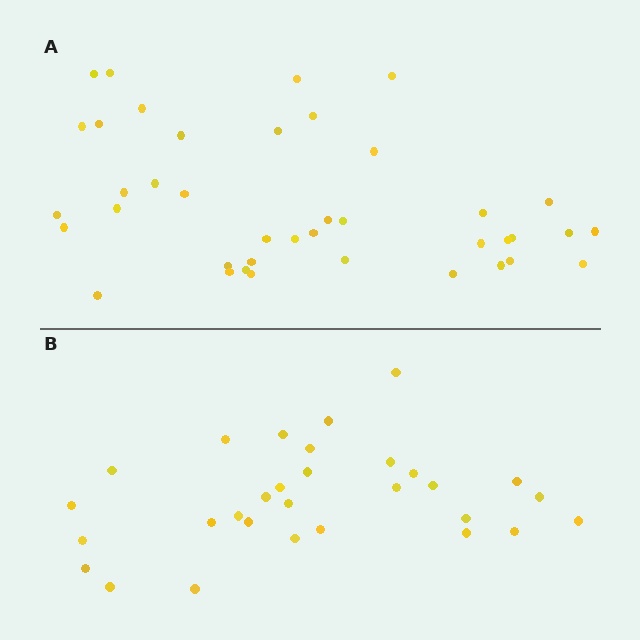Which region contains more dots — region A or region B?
Region A (the top region) has more dots.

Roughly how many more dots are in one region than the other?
Region A has roughly 10 or so more dots than region B.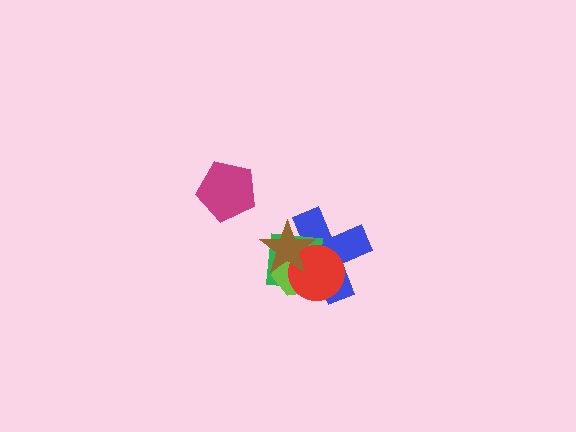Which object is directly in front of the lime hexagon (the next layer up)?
The red circle is directly in front of the lime hexagon.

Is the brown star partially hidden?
No, no other shape covers it.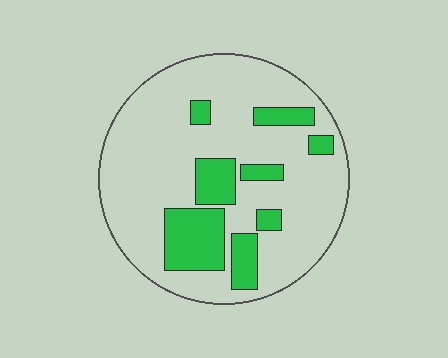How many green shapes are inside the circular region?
8.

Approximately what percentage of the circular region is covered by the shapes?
Approximately 20%.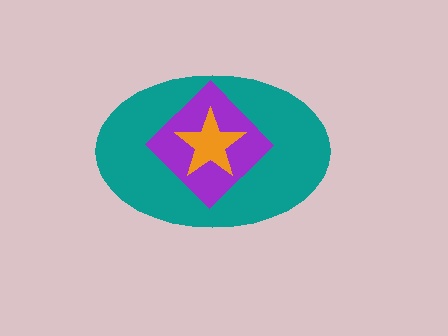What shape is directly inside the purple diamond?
The orange star.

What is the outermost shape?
The teal ellipse.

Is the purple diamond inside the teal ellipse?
Yes.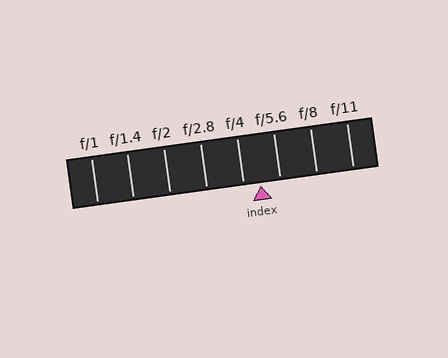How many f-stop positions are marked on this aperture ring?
There are 8 f-stop positions marked.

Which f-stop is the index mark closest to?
The index mark is closest to f/4.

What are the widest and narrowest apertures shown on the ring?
The widest aperture shown is f/1 and the narrowest is f/11.